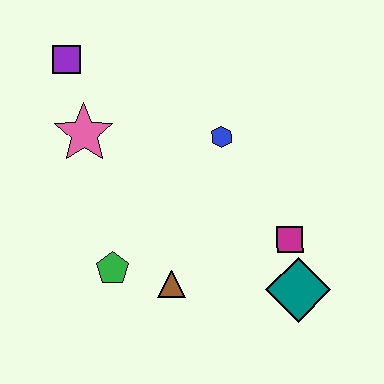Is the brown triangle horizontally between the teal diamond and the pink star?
Yes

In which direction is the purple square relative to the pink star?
The purple square is above the pink star.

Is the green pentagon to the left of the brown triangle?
Yes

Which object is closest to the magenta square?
The teal diamond is closest to the magenta square.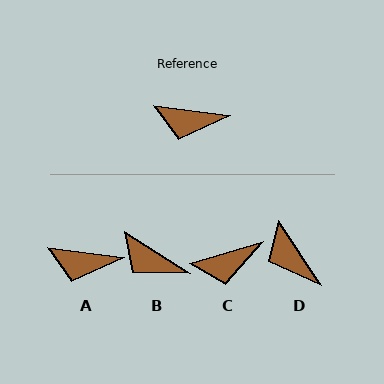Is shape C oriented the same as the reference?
No, it is off by about 23 degrees.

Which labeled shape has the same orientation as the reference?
A.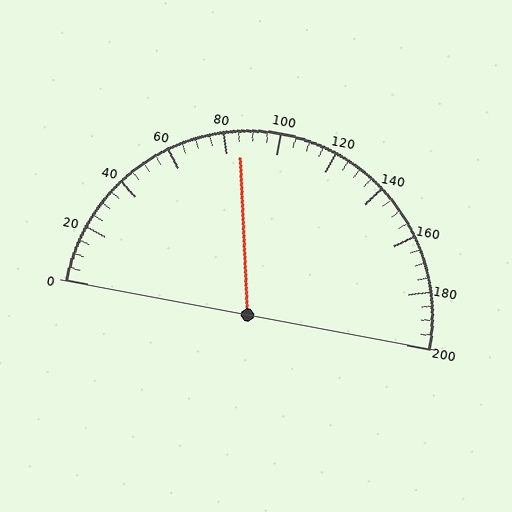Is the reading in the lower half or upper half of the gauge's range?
The reading is in the lower half of the range (0 to 200).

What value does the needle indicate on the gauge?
The needle indicates approximately 85.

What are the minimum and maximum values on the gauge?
The gauge ranges from 0 to 200.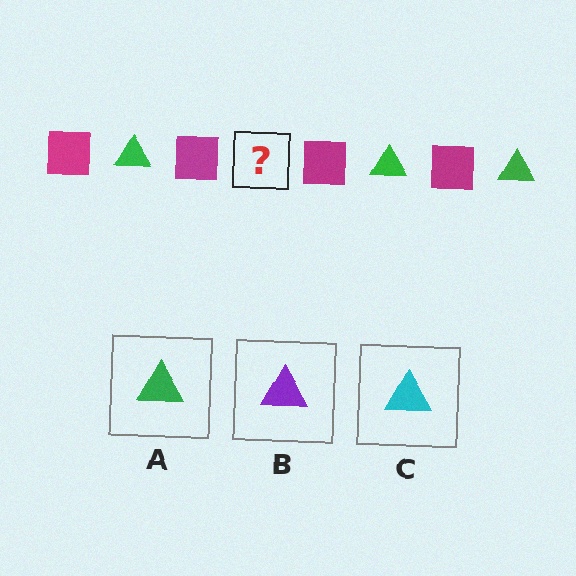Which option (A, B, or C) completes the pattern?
A.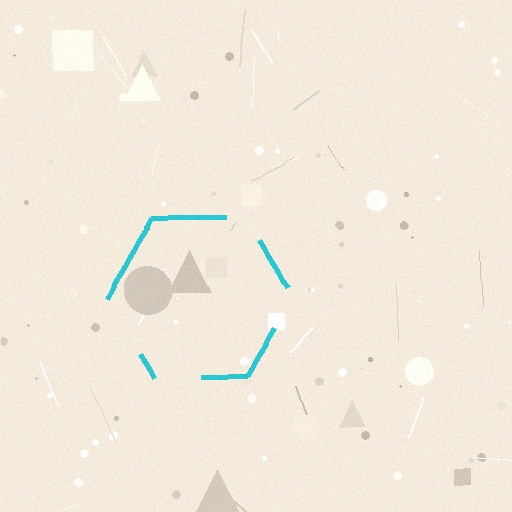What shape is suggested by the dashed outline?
The dashed outline suggests a hexagon.